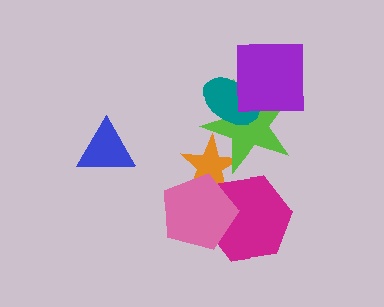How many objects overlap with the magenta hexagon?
2 objects overlap with the magenta hexagon.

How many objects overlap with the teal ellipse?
2 objects overlap with the teal ellipse.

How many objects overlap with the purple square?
2 objects overlap with the purple square.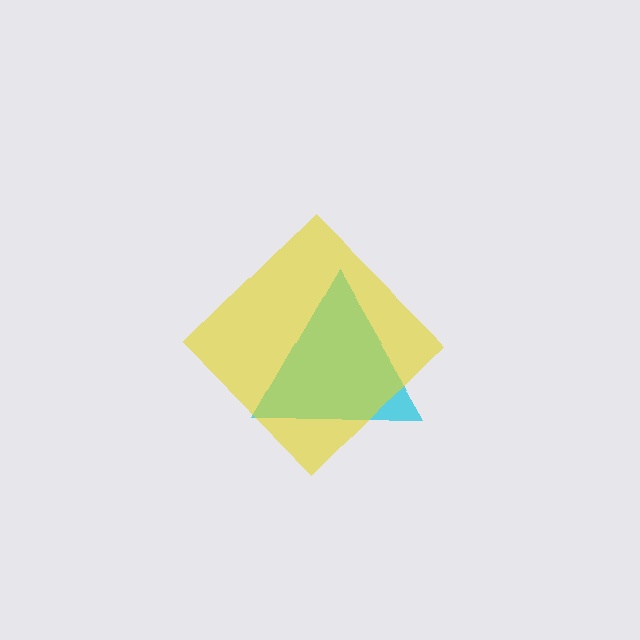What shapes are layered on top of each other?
The layered shapes are: a cyan triangle, a yellow diamond.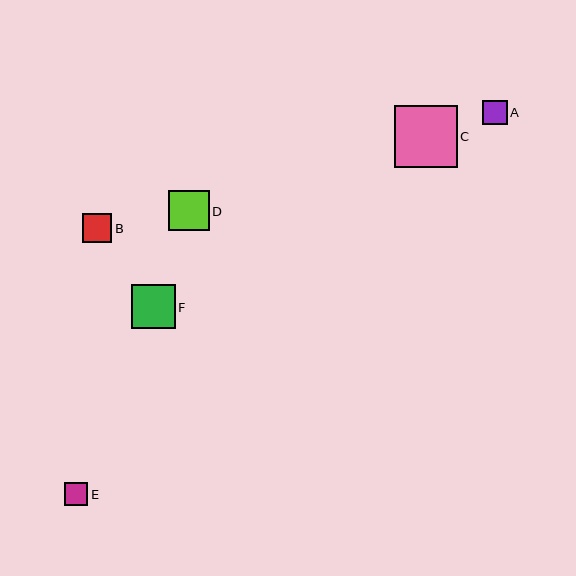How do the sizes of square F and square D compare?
Square F and square D are approximately the same size.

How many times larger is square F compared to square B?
Square F is approximately 1.5 times the size of square B.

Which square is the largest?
Square C is the largest with a size of approximately 62 pixels.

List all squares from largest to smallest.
From largest to smallest: C, F, D, B, A, E.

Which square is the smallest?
Square E is the smallest with a size of approximately 23 pixels.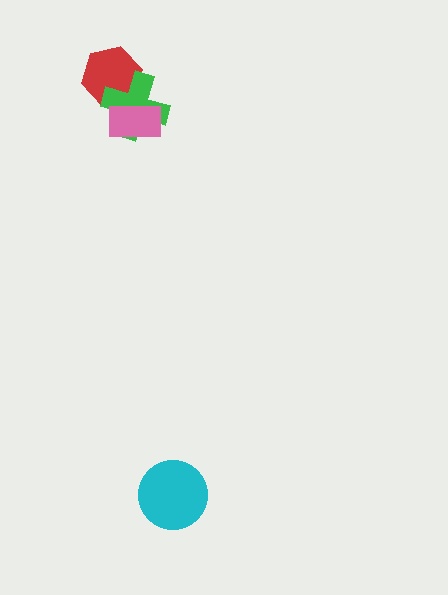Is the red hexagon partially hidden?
Yes, it is partially covered by another shape.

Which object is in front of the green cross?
The pink rectangle is in front of the green cross.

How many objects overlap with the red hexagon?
2 objects overlap with the red hexagon.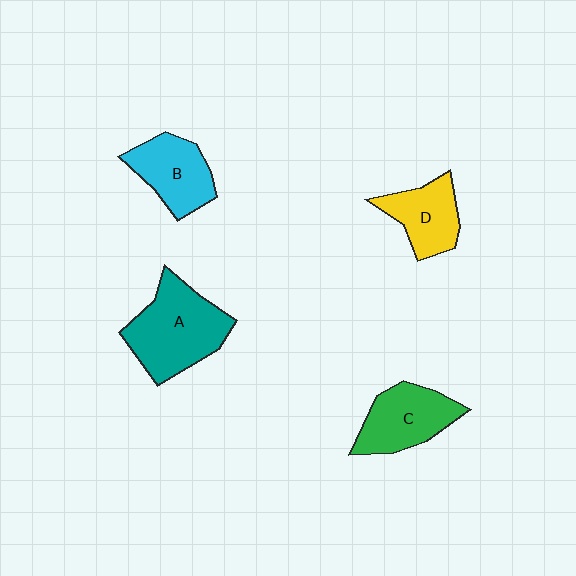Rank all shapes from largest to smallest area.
From largest to smallest: A (teal), C (green), B (cyan), D (yellow).